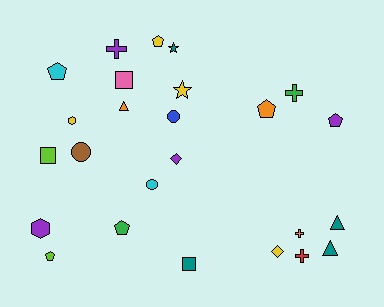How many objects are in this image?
There are 25 objects.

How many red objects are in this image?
There is 1 red object.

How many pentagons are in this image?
There are 6 pentagons.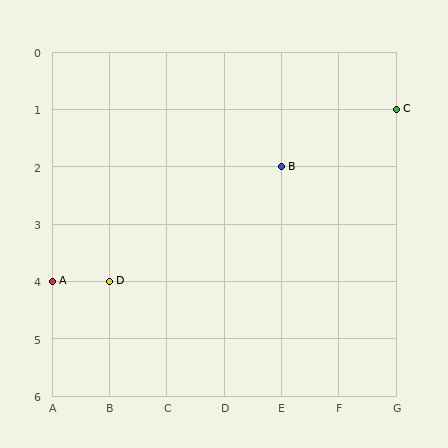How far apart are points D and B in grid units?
Points D and B are 3 columns and 2 rows apart (about 3.6 grid units diagonally).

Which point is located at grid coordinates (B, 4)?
Point D is at (B, 4).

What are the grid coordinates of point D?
Point D is at grid coordinates (B, 4).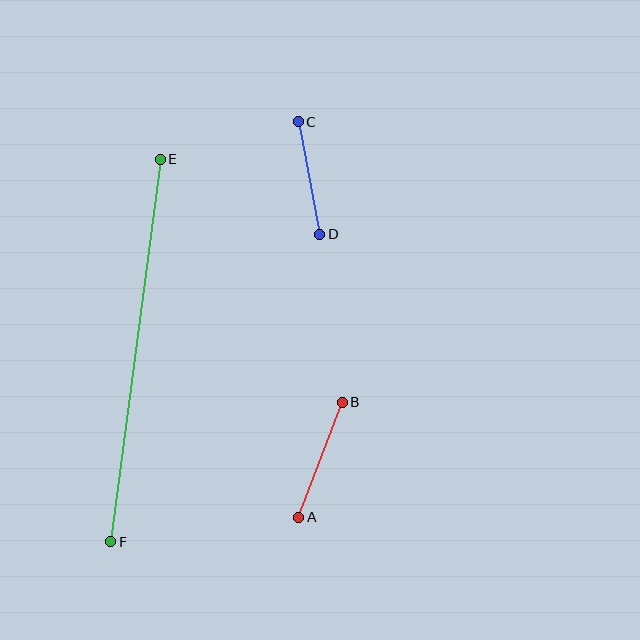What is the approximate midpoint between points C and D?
The midpoint is at approximately (309, 178) pixels.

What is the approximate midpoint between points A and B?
The midpoint is at approximately (320, 460) pixels.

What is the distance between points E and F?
The distance is approximately 385 pixels.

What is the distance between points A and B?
The distance is approximately 123 pixels.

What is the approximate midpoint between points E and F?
The midpoint is at approximately (136, 351) pixels.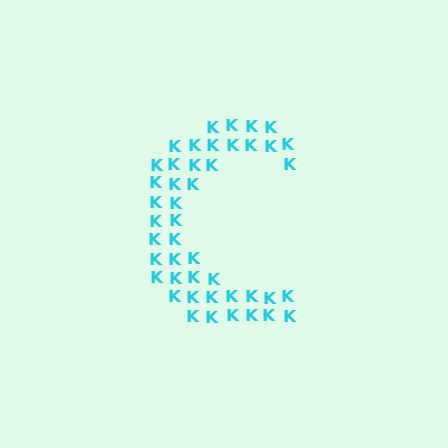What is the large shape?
The large shape is the letter C.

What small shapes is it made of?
It is made of small letter K's.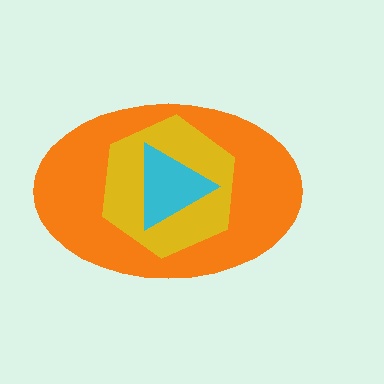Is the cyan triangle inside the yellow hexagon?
Yes.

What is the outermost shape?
The orange ellipse.